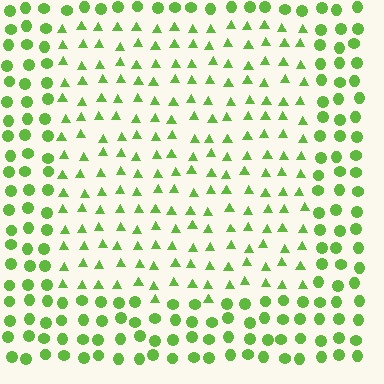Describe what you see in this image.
The image is filled with small lime elements arranged in a uniform grid. A rectangle-shaped region contains triangles, while the surrounding area contains circles. The boundary is defined purely by the change in element shape.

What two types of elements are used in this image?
The image uses triangles inside the rectangle region and circles outside it.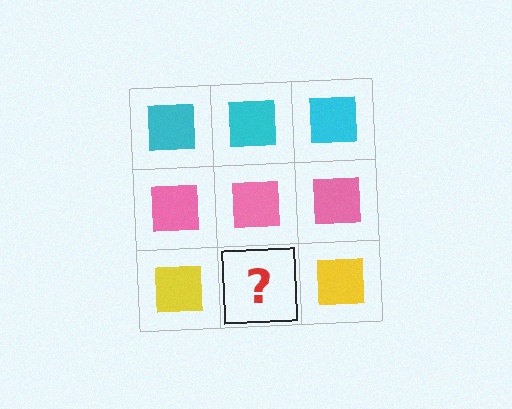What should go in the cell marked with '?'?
The missing cell should contain a yellow square.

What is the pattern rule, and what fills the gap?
The rule is that each row has a consistent color. The gap should be filled with a yellow square.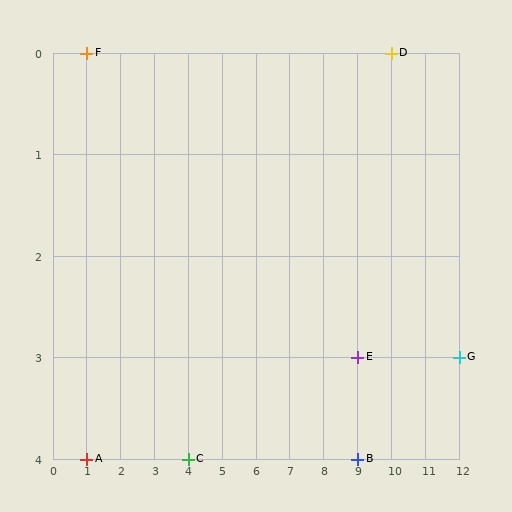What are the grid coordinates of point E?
Point E is at grid coordinates (9, 3).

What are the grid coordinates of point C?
Point C is at grid coordinates (4, 4).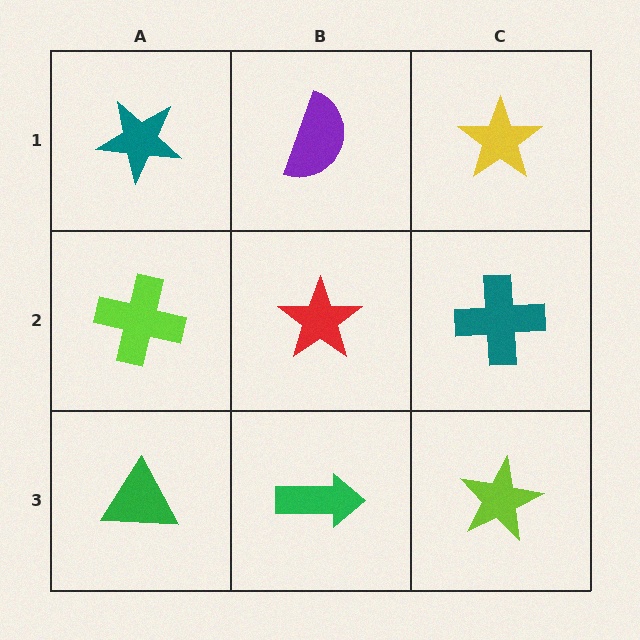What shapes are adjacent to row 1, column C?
A teal cross (row 2, column C), a purple semicircle (row 1, column B).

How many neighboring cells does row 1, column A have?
2.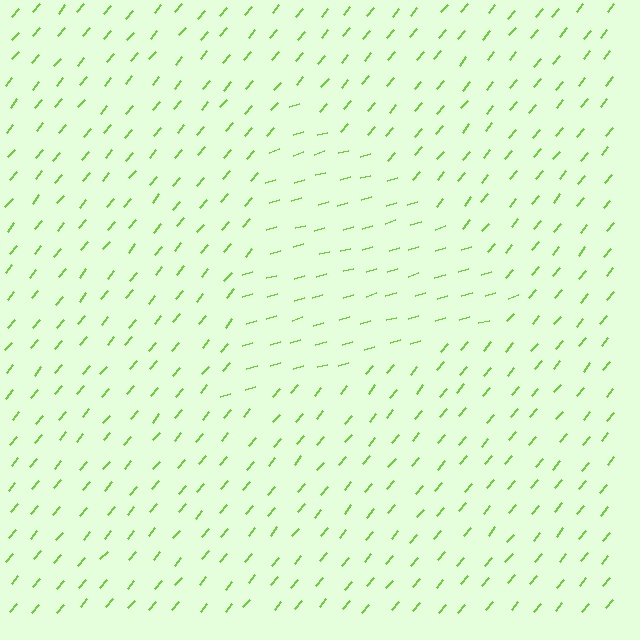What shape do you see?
I see a triangle.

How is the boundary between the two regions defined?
The boundary is defined purely by a change in line orientation (approximately 34 degrees difference). All lines are the same color and thickness.